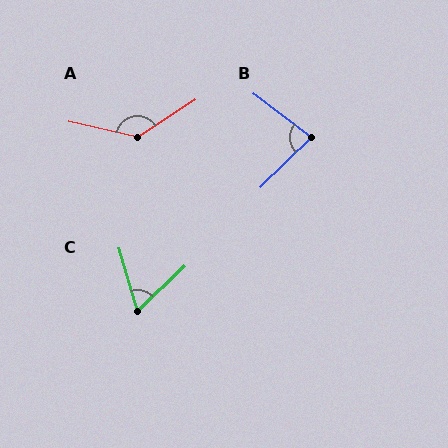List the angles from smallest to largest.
C (63°), B (82°), A (135°).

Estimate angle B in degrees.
Approximately 82 degrees.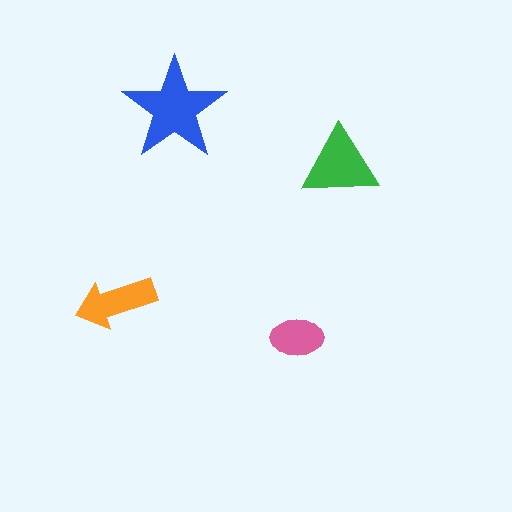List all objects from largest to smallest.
The blue star, the green triangle, the orange arrow, the pink ellipse.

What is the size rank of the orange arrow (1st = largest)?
3rd.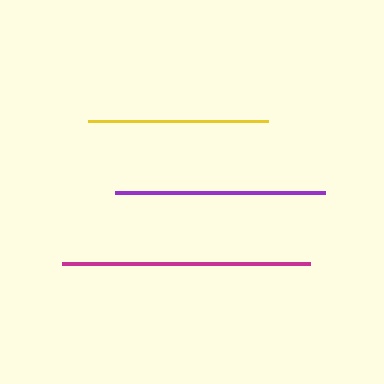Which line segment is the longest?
The magenta line is the longest at approximately 248 pixels.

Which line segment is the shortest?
The yellow line is the shortest at approximately 181 pixels.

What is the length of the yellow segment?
The yellow segment is approximately 181 pixels long.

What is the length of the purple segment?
The purple segment is approximately 209 pixels long.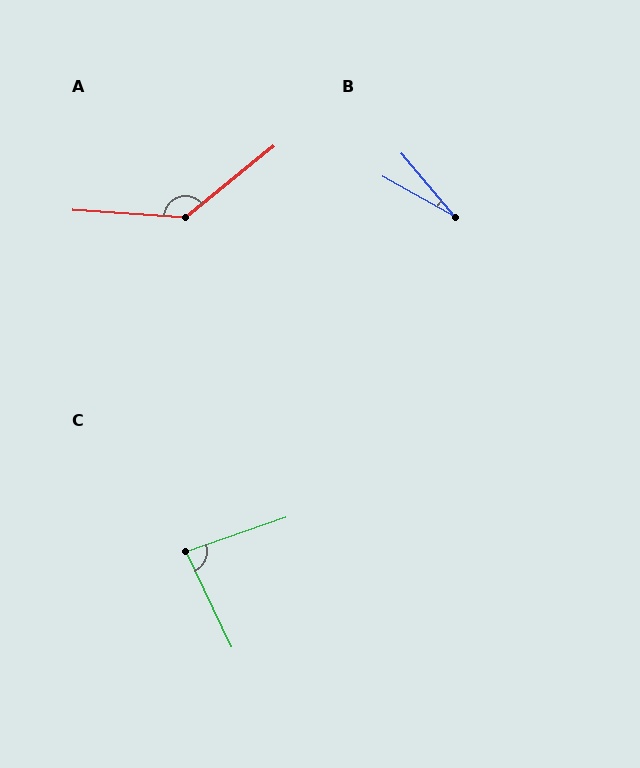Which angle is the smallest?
B, at approximately 20 degrees.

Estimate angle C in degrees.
Approximately 84 degrees.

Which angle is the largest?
A, at approximately 137 degrees.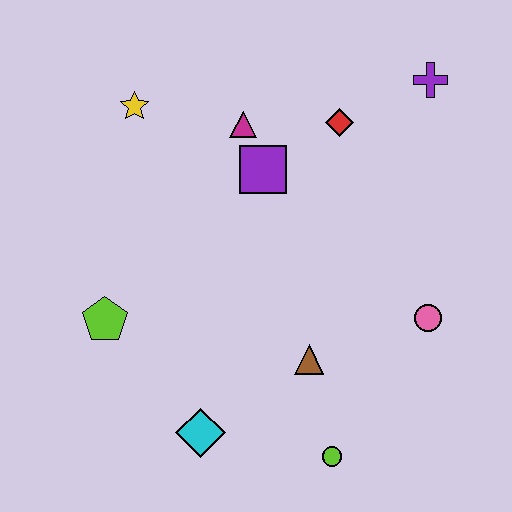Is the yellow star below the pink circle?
No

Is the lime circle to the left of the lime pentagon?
No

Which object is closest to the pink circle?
The brown triangle is closest to the pink circle.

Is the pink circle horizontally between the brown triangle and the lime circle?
No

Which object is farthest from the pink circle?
The yellow star is farthest from the pink circle.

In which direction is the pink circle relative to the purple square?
The pink circle is to the right of the purple square.